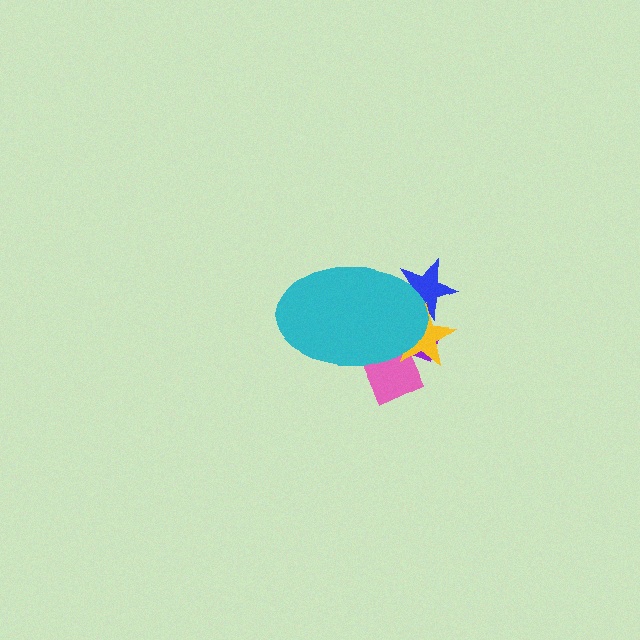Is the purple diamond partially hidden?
Yes, the purple diamond is partially hidden behind the cyan ellipse.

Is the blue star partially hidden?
Yes, the blue star is partially hidden behind the cyan ellipse.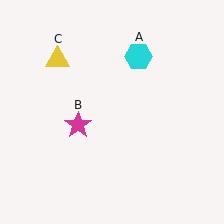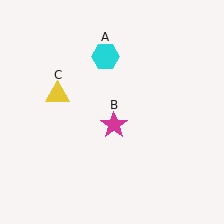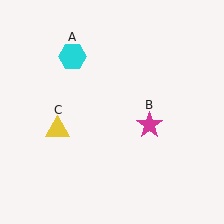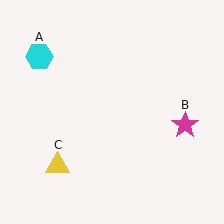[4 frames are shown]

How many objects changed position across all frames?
3 objects changed position: cyan hexagon (object A), magenta star (object B), yellow triangle (object C).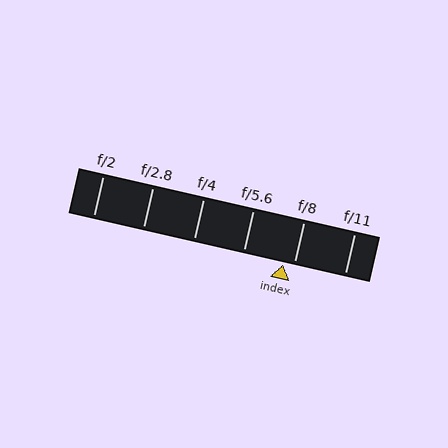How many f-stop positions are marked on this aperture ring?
There are 6 f-stop positions marked.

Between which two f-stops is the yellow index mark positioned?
The index mark is between f/5.6 and f/8.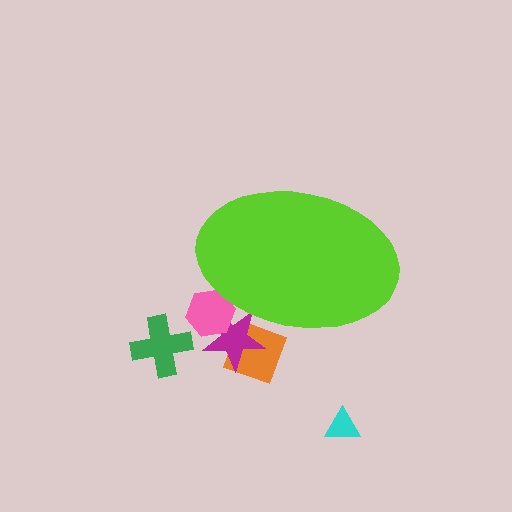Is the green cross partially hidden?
No, the green cross is fully visible.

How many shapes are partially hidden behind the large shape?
3 shapes are partially hidden.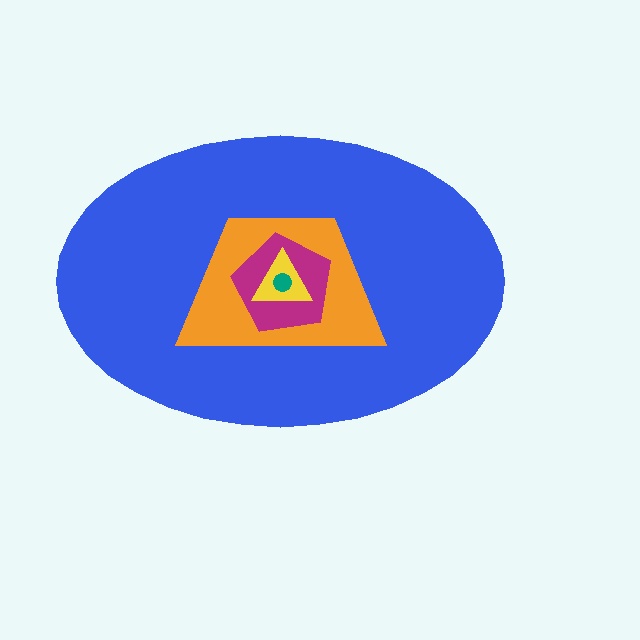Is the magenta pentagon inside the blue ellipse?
Yes.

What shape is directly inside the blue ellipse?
The orange trapezoid.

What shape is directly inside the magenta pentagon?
The yellow triangle.